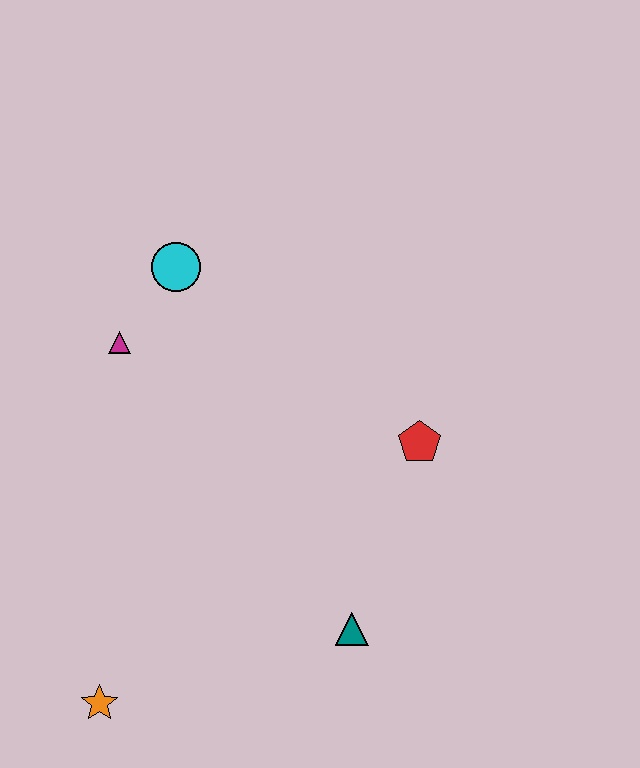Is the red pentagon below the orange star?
No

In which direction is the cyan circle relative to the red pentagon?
The cyan circle is to the left of the red pentagon.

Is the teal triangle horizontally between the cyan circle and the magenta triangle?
No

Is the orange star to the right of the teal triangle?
No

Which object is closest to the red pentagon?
The teal triangle is closest to the red pentagon.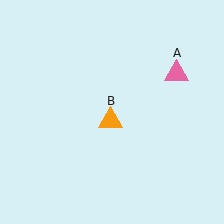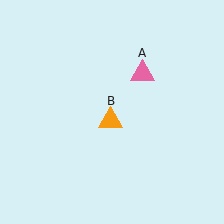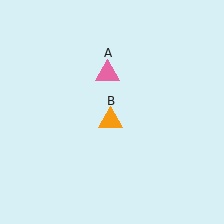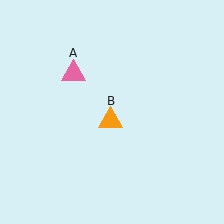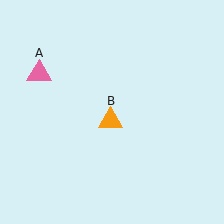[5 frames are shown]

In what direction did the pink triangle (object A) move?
The pink triangle (object A) moved left.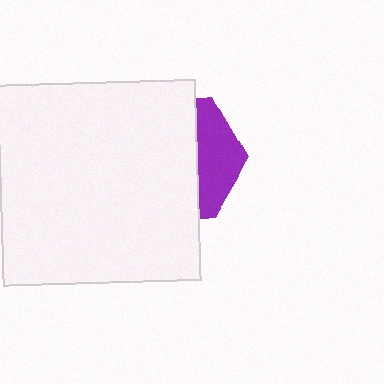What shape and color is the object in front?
The object in front is a white rectangle.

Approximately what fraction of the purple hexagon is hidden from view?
Roughly 69% of the purple hexagon is hidden behind the white rectangle.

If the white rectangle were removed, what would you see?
You would see the complete purple hexagon.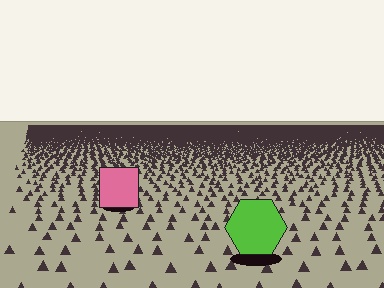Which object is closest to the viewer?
The lime hexagon is closest. The texture marks near it are larger and more spread out.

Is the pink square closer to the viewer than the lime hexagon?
No. The lime hexagon is closer — you can tell from the texture gradient: the ground texture is coarser near it.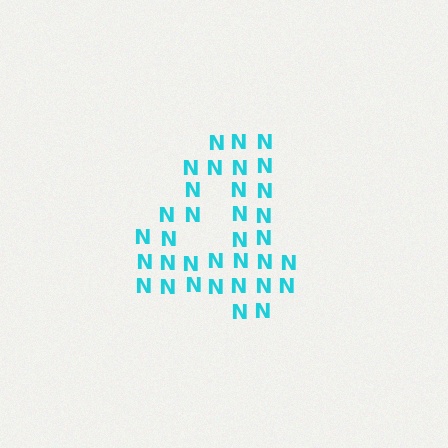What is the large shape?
The large shape is the digit 4.